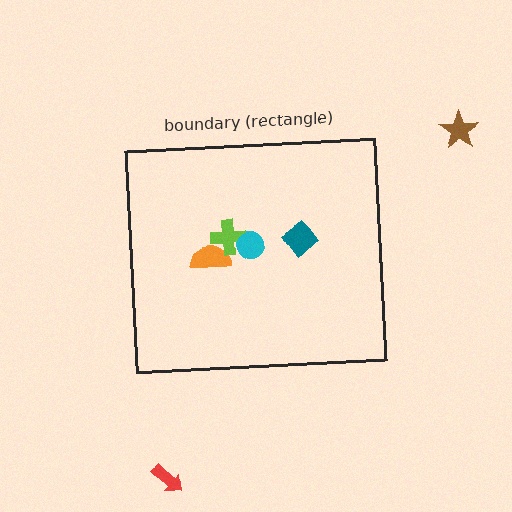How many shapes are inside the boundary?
4 inside, 2 outside.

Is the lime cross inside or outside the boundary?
Inside.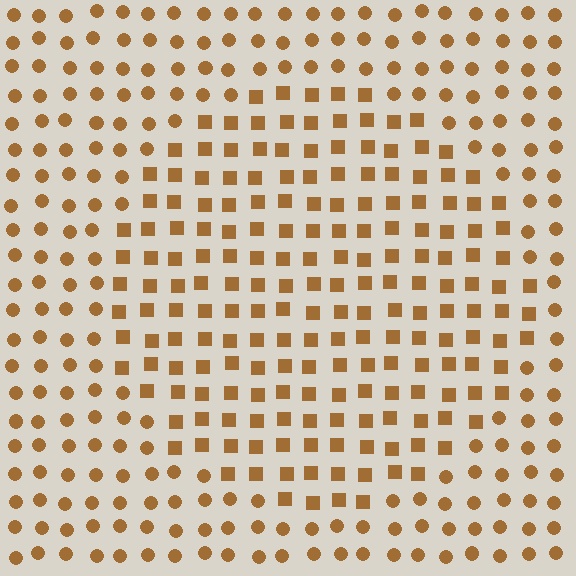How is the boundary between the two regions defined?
The boundary is defined by a change in element shape: squares inside vs. circles outside. All elements share the same color and spacing.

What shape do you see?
I see a circle.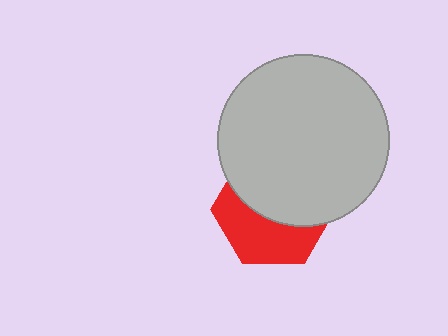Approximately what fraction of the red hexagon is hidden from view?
Roughly 55% of the red hexagon is hidden behind the light gray circle.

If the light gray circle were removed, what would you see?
You would see the complete red hexagon.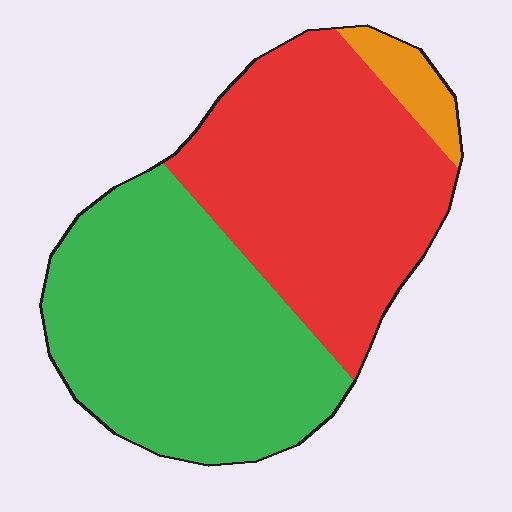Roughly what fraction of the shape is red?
Red covers 46% of the shape.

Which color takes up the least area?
Orange, at roughly 5%.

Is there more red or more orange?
Red.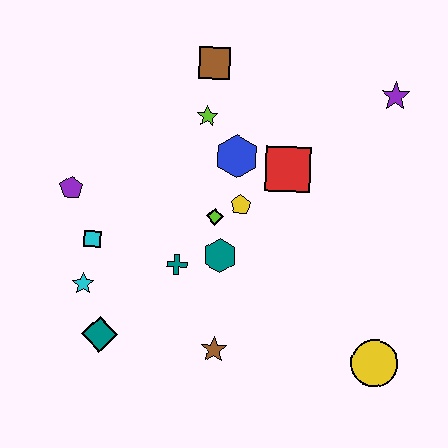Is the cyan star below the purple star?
Yes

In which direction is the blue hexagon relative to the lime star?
The blue hexagon is below the lime star.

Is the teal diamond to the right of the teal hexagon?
No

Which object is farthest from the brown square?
The yellow circle is farthest from the brown square.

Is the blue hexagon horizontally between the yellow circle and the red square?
No